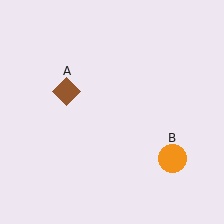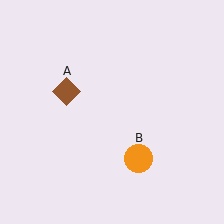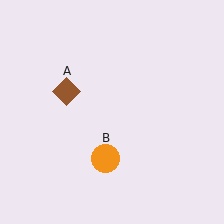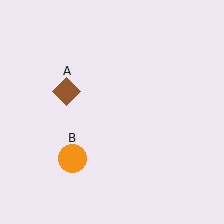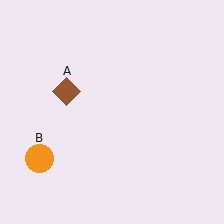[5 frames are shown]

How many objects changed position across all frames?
1 object changed position: orange circle (object B).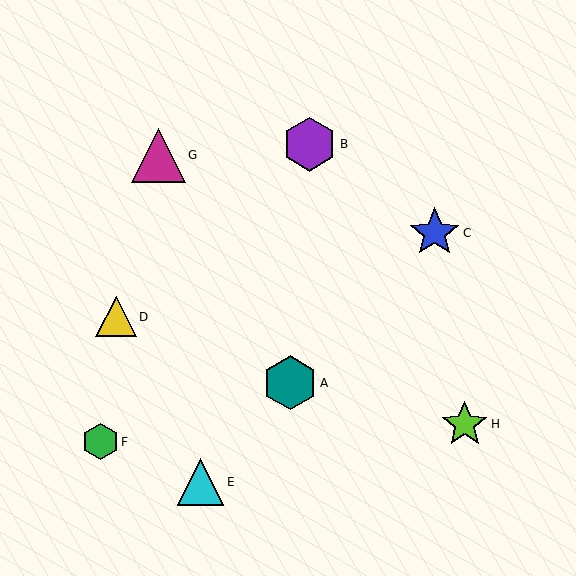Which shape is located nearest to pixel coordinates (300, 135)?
The purple hexagon (labeled B) at (310, 144) is nearest to that location.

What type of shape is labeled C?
Shape C is a blue star.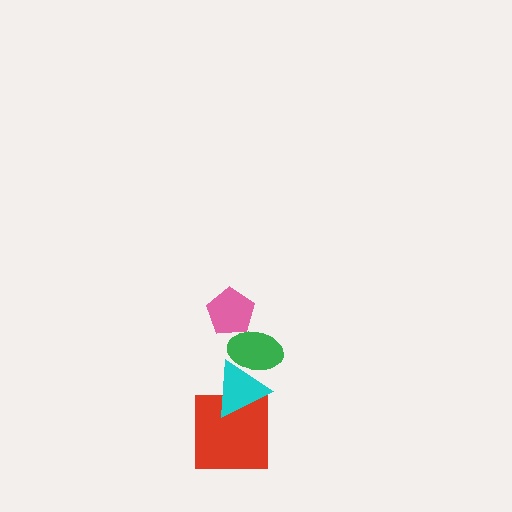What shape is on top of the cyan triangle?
The green ellipse is on top of the cyan triangle.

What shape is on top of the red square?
The cyan triangle is on top of the red square.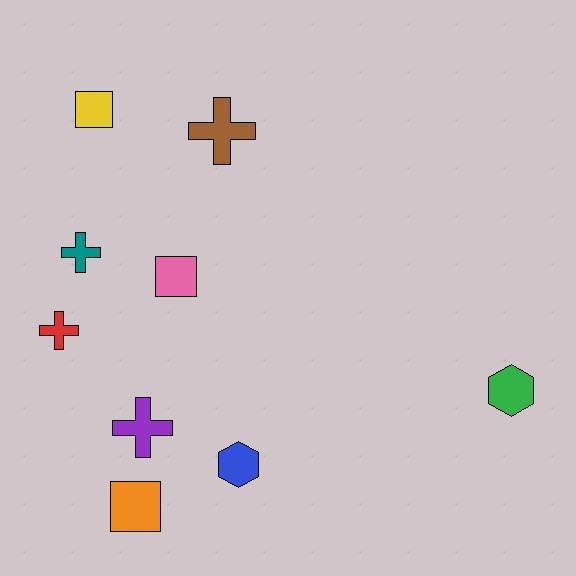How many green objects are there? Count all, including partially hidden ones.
There is 1 green object.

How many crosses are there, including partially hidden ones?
There are 4 crosses.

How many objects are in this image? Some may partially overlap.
There are 9 objects.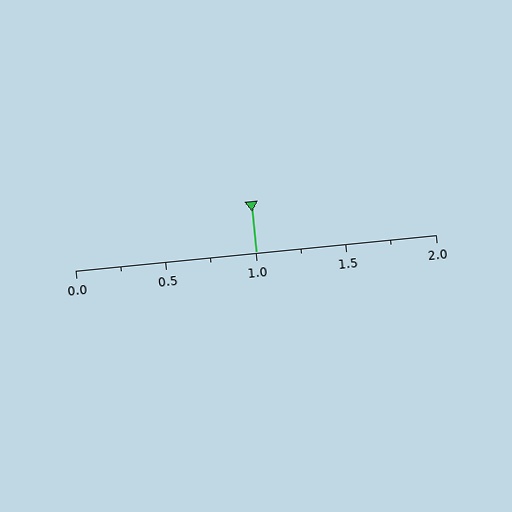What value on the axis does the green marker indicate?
The marker indicates approximately 1.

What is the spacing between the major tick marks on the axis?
The major ticks are spaced 0.5 apart.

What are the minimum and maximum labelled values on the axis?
The axis runs from 0.0 to 2.0.